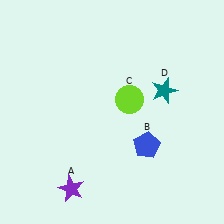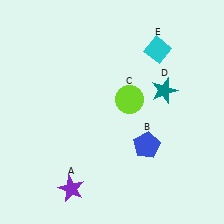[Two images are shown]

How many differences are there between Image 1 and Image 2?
There is 1 difference between the two images.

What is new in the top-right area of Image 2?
A cyan diamond (E) was added in the top-right area of Image 2.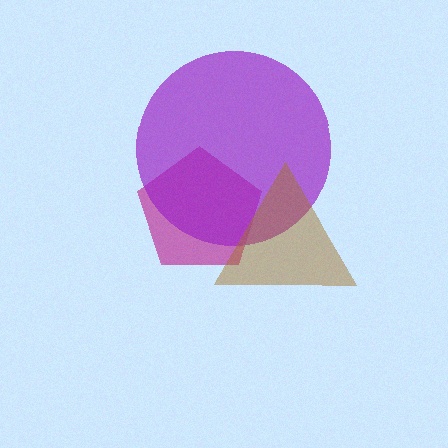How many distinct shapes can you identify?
There are 3 distinct shapes: a magenta pentagon, a purple circle, a brown triangle.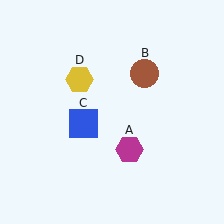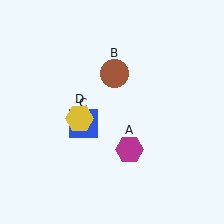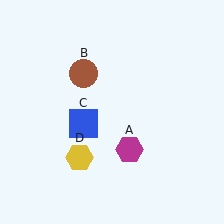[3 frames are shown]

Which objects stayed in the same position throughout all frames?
Magenta hexagon (object A) and blue square (object C) remained stationary.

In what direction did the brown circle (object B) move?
The brown circle (object B) moved left.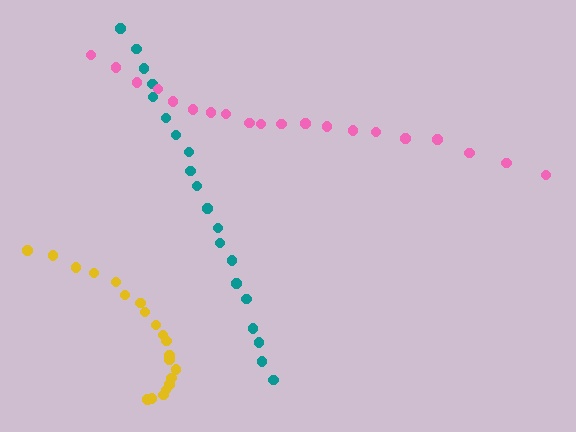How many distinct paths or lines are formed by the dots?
There are 3 distinct paths.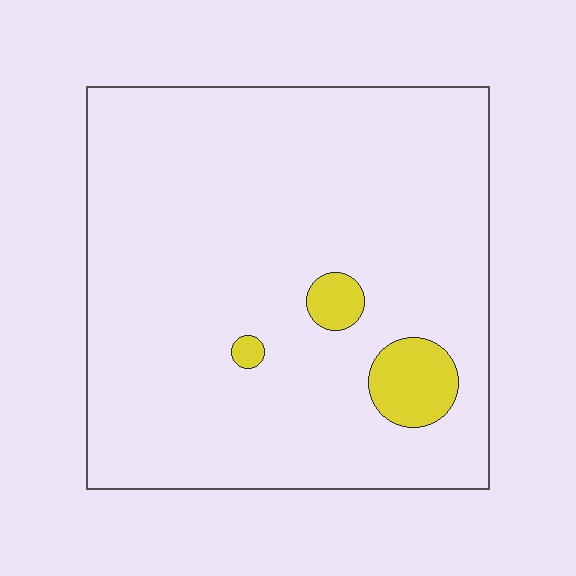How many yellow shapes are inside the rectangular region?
3.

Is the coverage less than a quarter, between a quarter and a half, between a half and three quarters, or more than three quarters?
Less than a quarter.